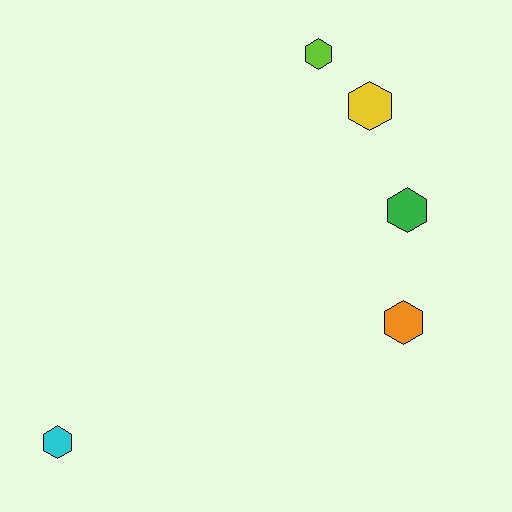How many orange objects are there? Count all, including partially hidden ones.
There is 1 orange object.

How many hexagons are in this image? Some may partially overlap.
There are 5 hexagons.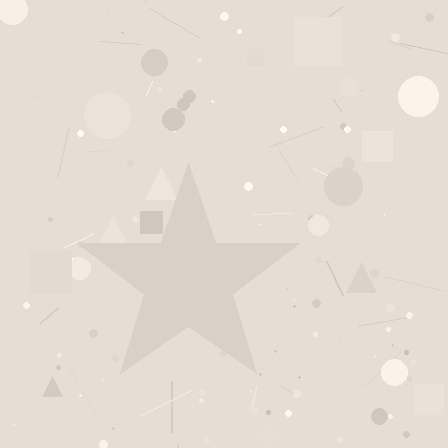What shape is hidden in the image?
A star is hidden in the image.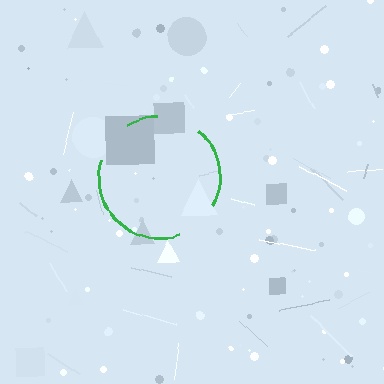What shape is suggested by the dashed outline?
The dashed outline suggests a circle.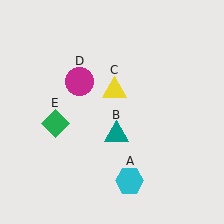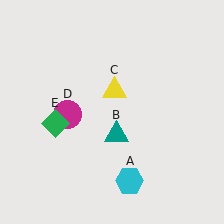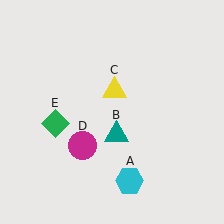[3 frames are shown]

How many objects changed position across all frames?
1 object changed position: magenta circle (object D).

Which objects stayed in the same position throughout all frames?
Cyan hexagon (object A) and teal triangle (object B) and yellow triangle (object C) and green diamond (object E) remained stationary.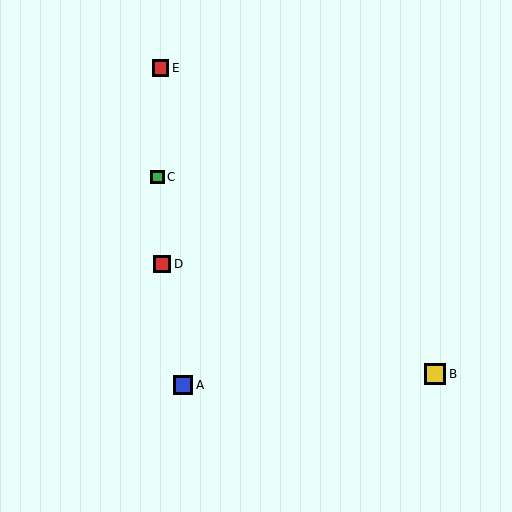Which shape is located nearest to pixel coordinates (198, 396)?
The blue square (labeled A) at (183, 385) is nearest to that location.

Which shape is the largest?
The yellow square (labeled B) is the largest.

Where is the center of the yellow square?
The center of the yellow square is at (435, 374).